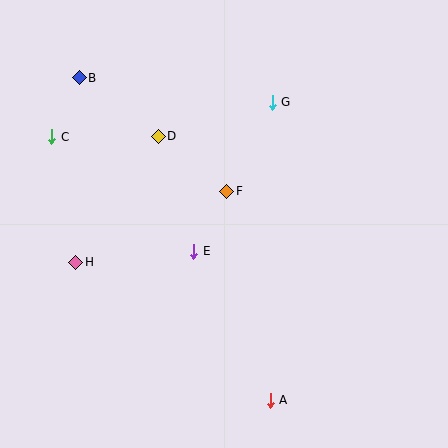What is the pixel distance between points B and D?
The distance between B and D is 99 pixels.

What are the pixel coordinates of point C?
Point C is at (52, 137).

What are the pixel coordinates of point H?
Point H is at (76, 262).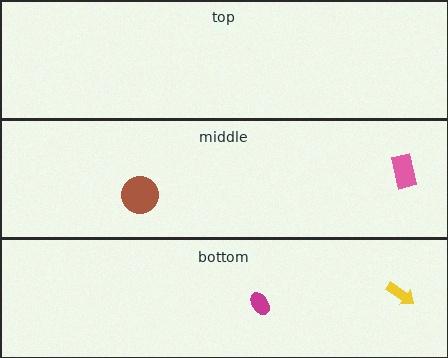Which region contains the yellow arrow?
The bottom region.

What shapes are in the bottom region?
The yellow arrow, the magenta ellipse.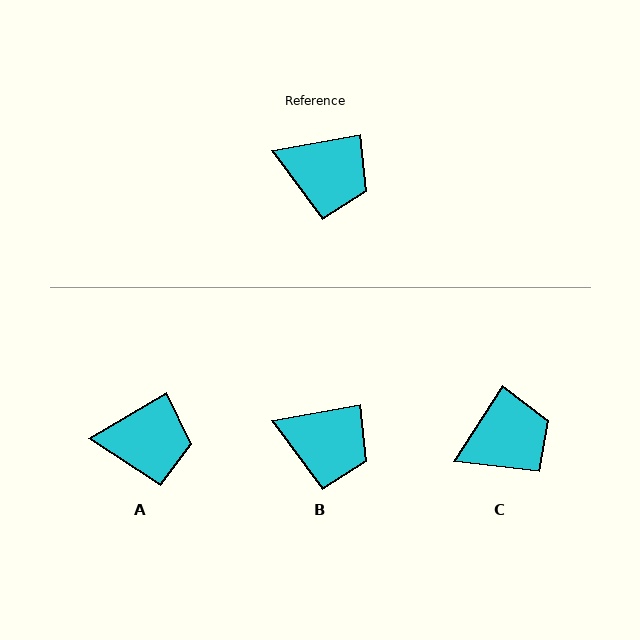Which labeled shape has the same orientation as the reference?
B.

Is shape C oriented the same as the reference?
No, it is off by about 47 degrees.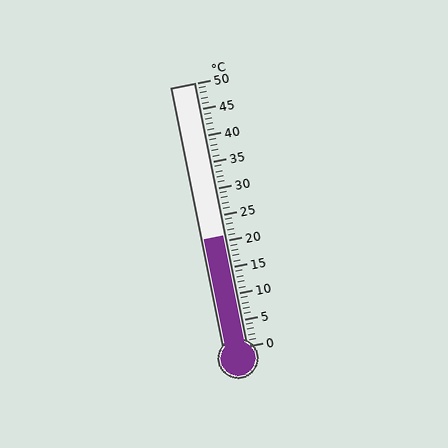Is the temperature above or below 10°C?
The temperature is above 10°C.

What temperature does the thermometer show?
The thermometer shows approximately 21°C.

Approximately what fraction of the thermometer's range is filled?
The thermometer is filled to approximately 40% of its range.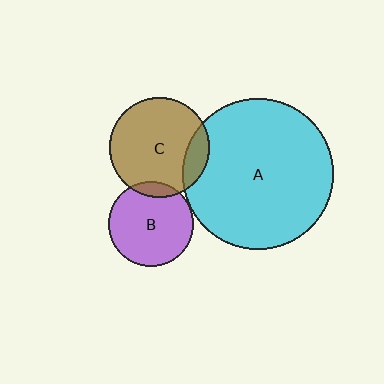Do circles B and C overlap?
Yes.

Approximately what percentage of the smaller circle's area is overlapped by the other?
Approximately 10%.